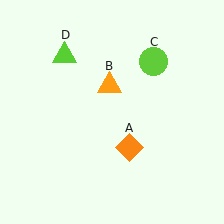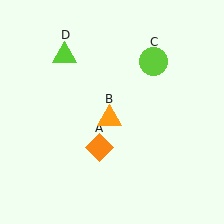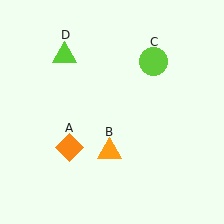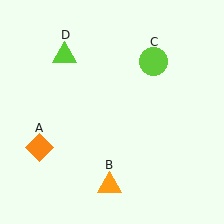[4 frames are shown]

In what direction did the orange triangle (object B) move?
The orange triangle (object B) moved down.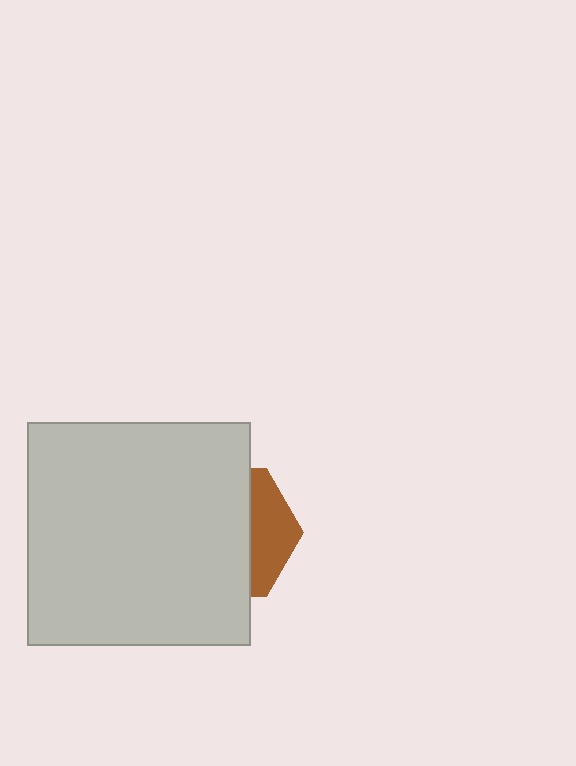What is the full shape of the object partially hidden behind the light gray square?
The partially hidden object is a brown hexagon.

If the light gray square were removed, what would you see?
You would see the complete brown hexagon.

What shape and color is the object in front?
The object in front is a light gray square.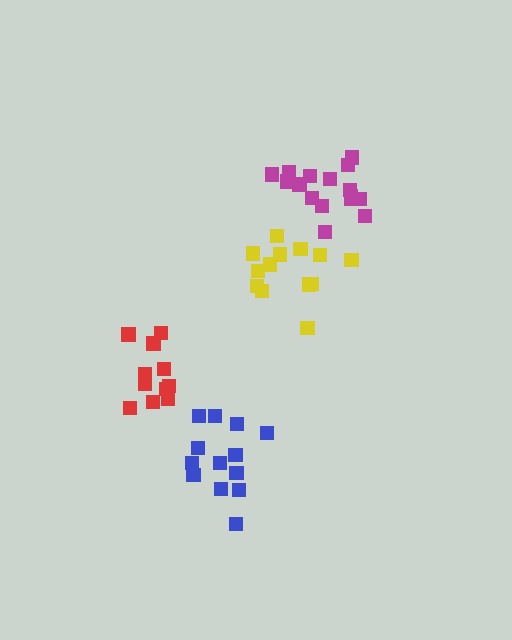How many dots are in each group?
Group 1: 13 dots, Group 2: 13 dots, Group 3: 16 dots, Group 4: 11 dots (53 total).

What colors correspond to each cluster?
The clusters are colored: blue, yellow, magenta, red.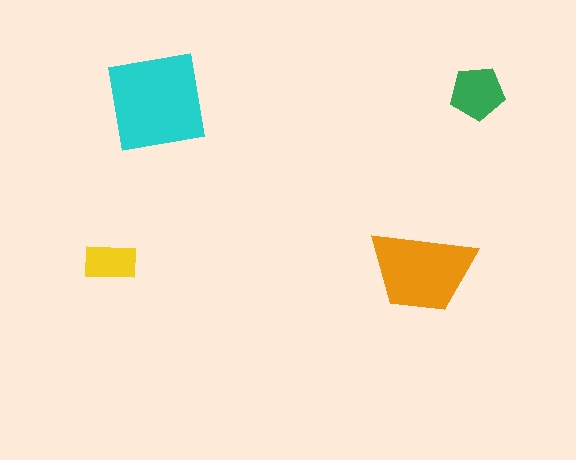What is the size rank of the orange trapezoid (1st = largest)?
2nd.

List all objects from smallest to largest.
The yellow rectangle, the green pentagon, the orange trapezoid, the cyan square.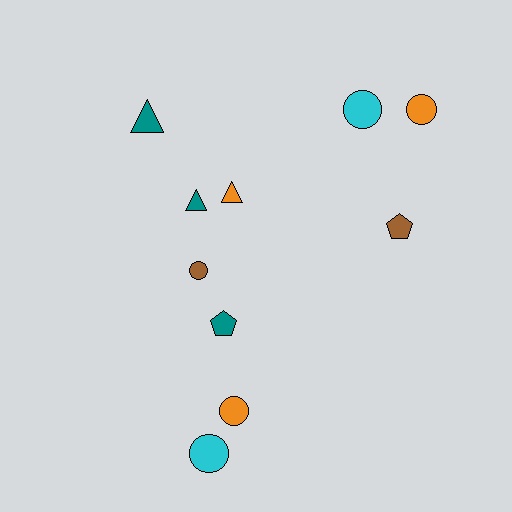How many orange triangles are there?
There is 1 orange triangle.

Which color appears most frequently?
Teal, with 3 objects.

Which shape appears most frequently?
Circle, with 5 objects.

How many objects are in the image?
There are 10 objects.